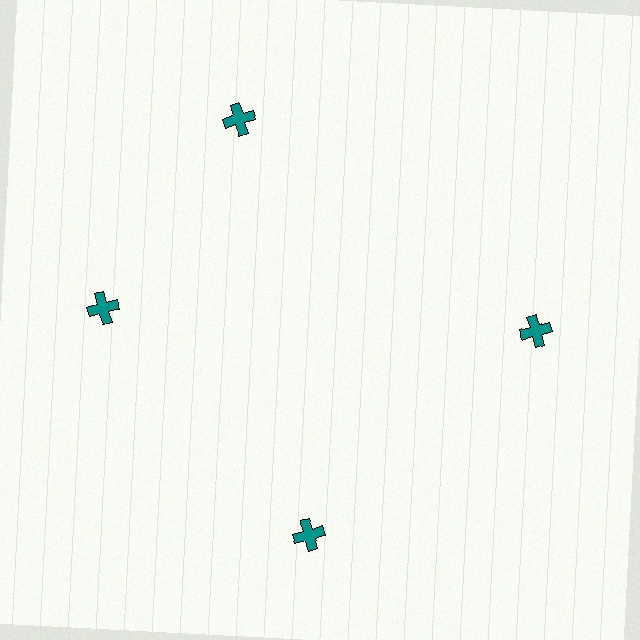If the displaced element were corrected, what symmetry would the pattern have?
It would have 4-fold rotational symmetry — the pattern would map onto itself every 90 degrees.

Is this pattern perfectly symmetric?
No. The 4 teal crosses are arranged in a ring, but one element near the 12 o'clock position is rotated out of alignment along the ring, breaking the 4-fold rotational symmetry.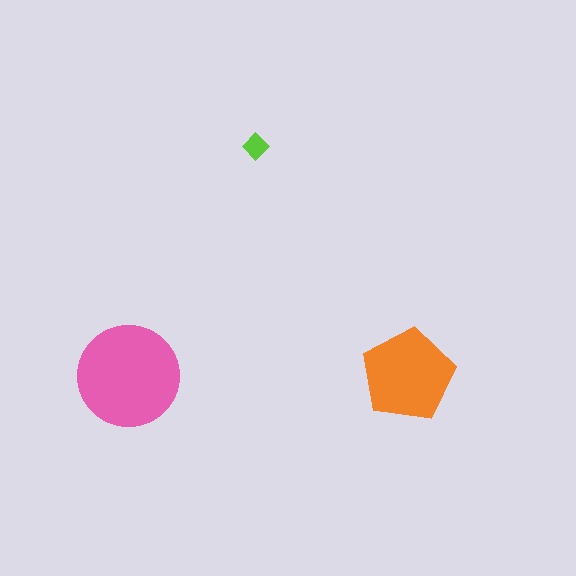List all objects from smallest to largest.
The lime diamond, the orange pentagon, the pink circle.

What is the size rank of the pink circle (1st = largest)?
1st.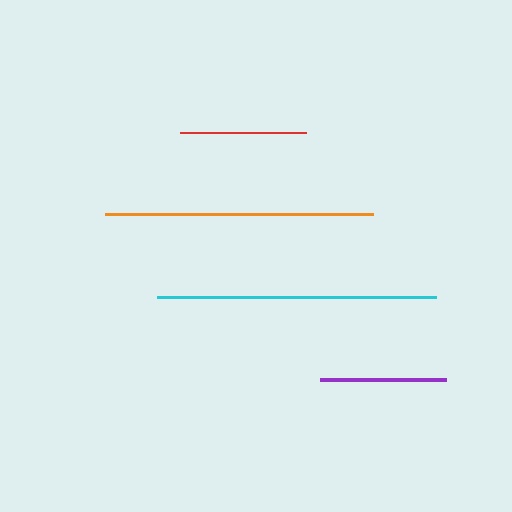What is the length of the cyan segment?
The cyan segment is approximately 279 pixels long.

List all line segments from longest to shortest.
From longest to shortest: cyan, orange, red, purple.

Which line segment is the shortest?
The purple line is the shortest at approximately 125 pixels.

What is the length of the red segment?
The red segment is approximately 126 pixels long.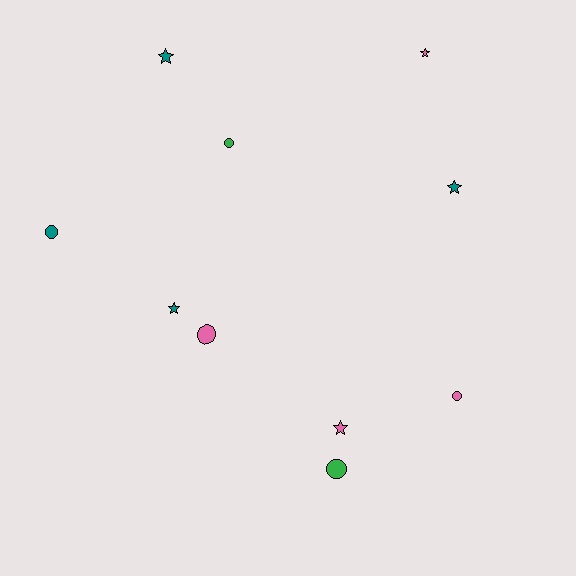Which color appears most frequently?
Pink, with 4 objects.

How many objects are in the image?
There are 10 objects.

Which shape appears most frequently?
Star, with 5 objects.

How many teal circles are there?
There is 1 teal circle.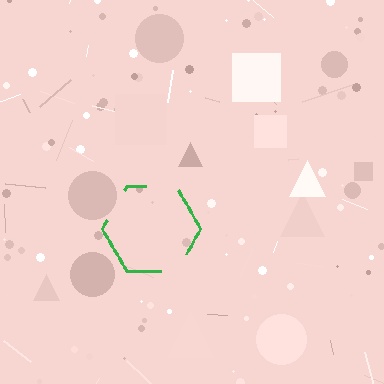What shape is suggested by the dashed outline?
The dashed outline suggests a hexagon.